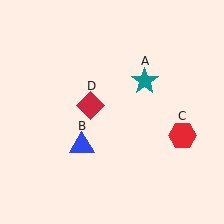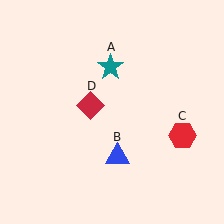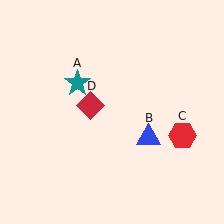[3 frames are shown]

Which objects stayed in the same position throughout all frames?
Red hexagon (object C) and red diamond (object D) remained stationary.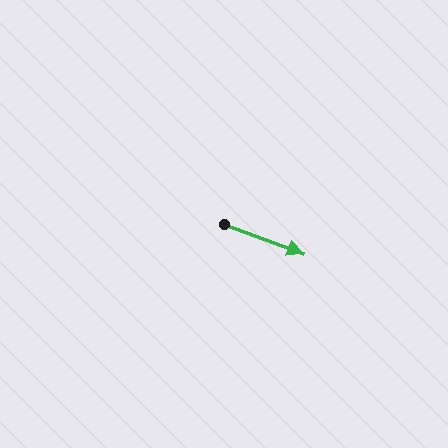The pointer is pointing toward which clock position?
Roughly 4 o'clock.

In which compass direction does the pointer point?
East.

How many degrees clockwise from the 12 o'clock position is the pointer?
Approximately 110 degrees.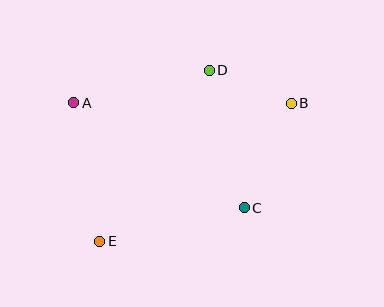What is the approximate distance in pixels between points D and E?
The distance between D and E is approximately 203 pixels.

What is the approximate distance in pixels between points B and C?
The distance between B and C is approximately 115 pixels.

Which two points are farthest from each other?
Points B and E are farthest from each other.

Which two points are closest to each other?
Points B and D are closest to each other.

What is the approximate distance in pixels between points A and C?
The distance between A and C is approximately 200 pixels.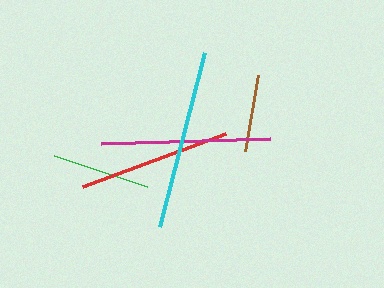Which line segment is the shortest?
The brown line is the shortest at approximately 77 pixels.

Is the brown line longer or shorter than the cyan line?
The cyan line is longer than the brown line.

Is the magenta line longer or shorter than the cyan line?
The cyan line is longer than the magenta line.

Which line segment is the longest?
The cyan line is the longest at approximately 179 pixels.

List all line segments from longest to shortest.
From longest to shortest: cyan, magenta, red, green, brown.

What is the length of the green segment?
The green segment is approximately 98 pixels long.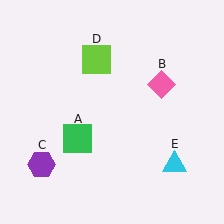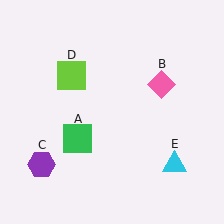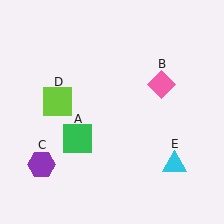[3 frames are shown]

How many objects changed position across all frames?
1 object changed position: lime square (object D).